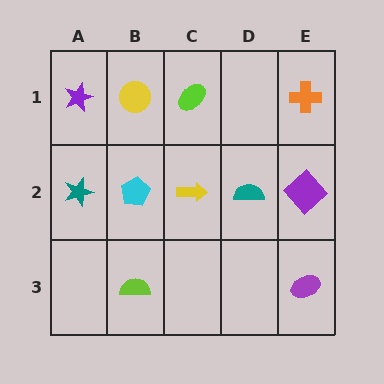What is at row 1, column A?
A purple star.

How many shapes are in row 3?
2 shapes.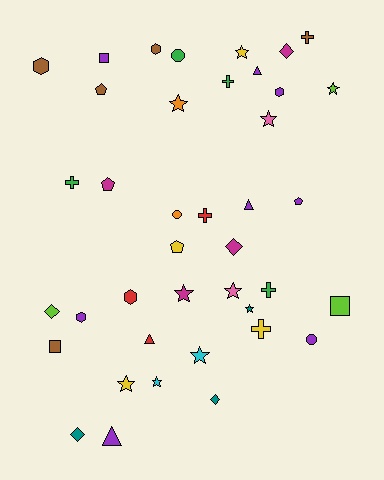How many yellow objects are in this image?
There are 4 yellow objects.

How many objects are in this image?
There are 40 objects.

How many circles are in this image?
There are 3 circles.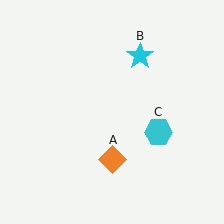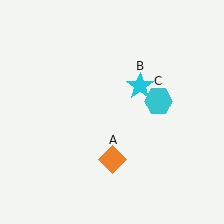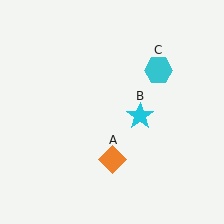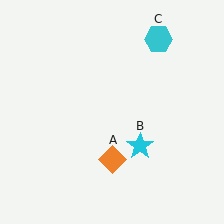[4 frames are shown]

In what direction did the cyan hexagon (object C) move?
The cyan hexagon (object C) moved up.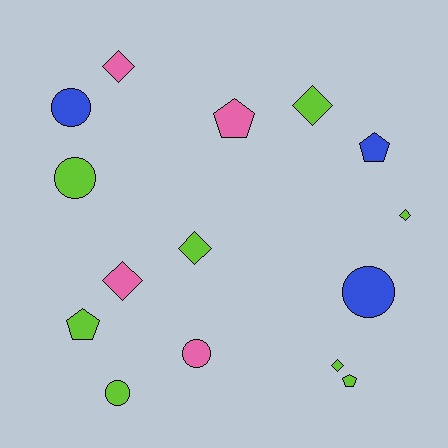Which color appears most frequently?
Lime, with 8 objects.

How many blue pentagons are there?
There is 1 blue pentagon.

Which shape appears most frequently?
Diamond, with 6 objects.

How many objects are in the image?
There are 15 objects.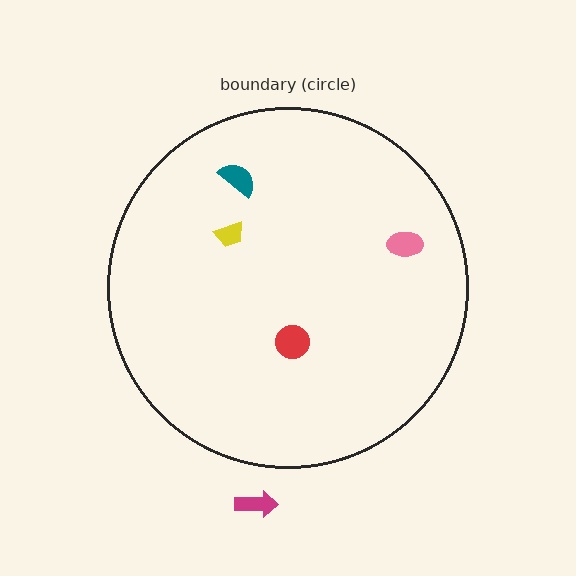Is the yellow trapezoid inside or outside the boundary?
Inside.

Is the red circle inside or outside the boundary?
Inside.